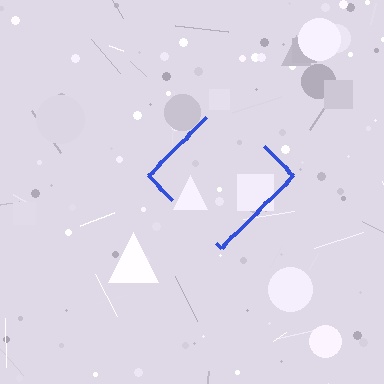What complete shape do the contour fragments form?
The contour fragments form a diamond.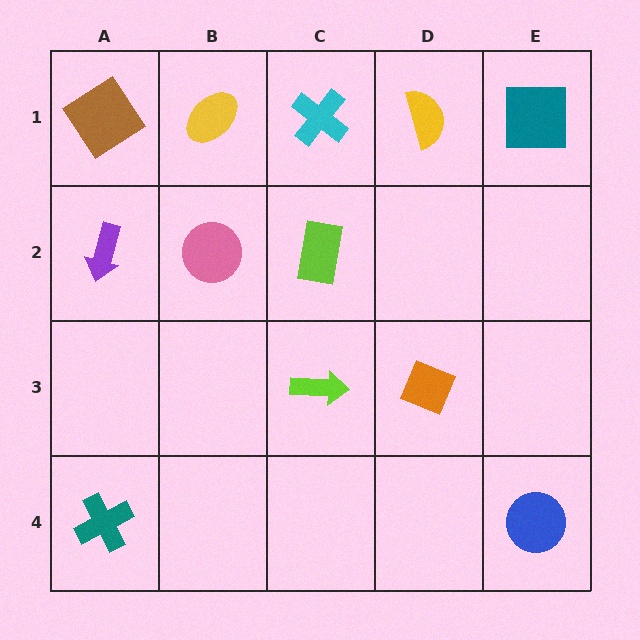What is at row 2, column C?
A lime rectangle.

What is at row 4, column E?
A blue circle.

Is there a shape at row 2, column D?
No, that cell is empty.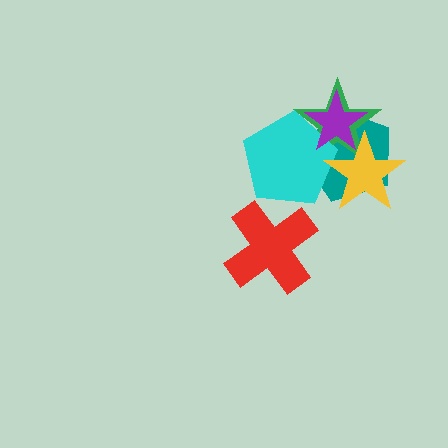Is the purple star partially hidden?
Yes, it is partially covered by another shape.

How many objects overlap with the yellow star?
4 objects overlap with the yellow star.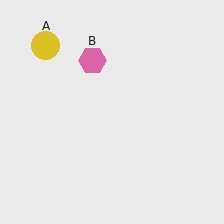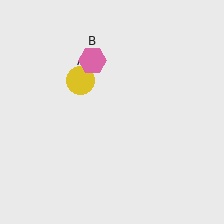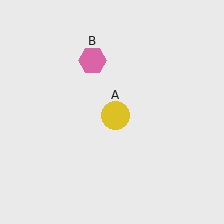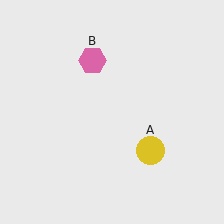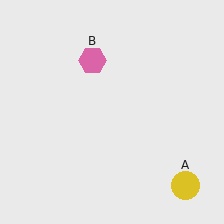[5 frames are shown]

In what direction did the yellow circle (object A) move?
The yellow circle (object A) moved down and to the right.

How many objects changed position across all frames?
1 object changed position: yellow circle (object A).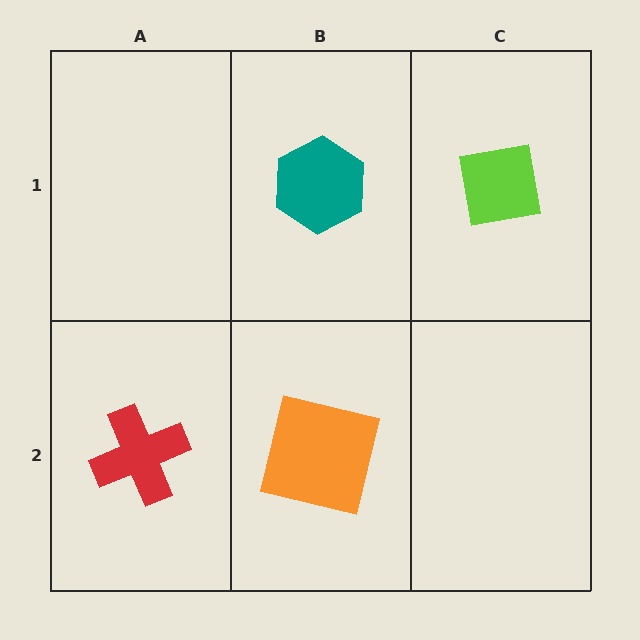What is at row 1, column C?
A lime square.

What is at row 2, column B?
An orange square.